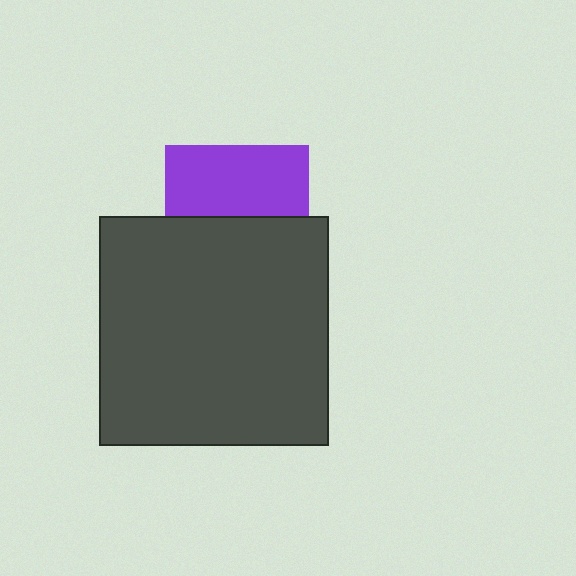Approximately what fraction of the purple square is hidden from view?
Roughly 51% of the purple square is hidden behind the dark gray square.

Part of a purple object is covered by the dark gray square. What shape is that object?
It is a square.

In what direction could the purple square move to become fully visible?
The purple square could move up. That would shift it out from behind the dark gray square entirely.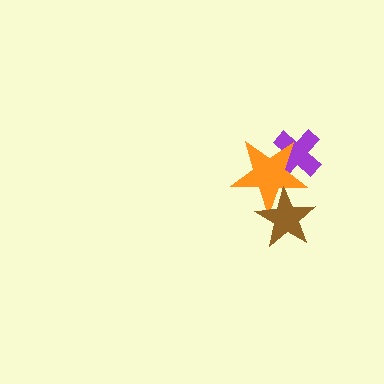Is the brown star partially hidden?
No, no other shape covers it.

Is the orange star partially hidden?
Yes, it is partially covered by another shape.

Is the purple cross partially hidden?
Yes, it is partially covered by another shape.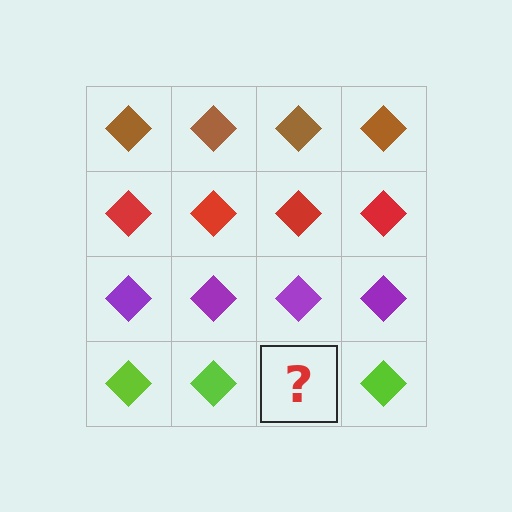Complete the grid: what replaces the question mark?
The question mark should be replaced with a lime diamond.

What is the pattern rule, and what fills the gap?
The rule is that each row has a consistent color. The gap should be filled with a lime diamond.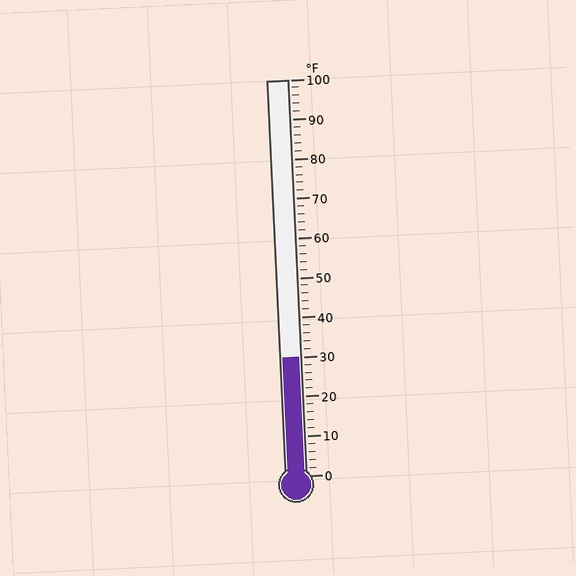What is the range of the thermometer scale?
The thermometer scale ranges from 0°F to 100°F.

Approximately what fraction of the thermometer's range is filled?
The thermometer is filled to approximately 30% of its range.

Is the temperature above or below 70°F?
The temperature is below 70°F.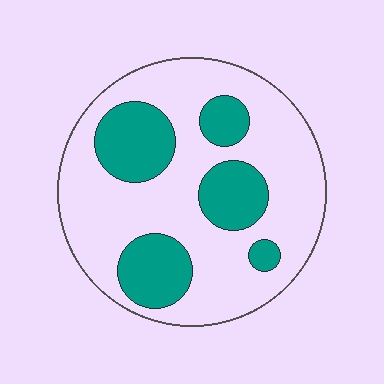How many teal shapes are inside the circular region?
5.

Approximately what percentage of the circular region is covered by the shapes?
Approximately 30%.